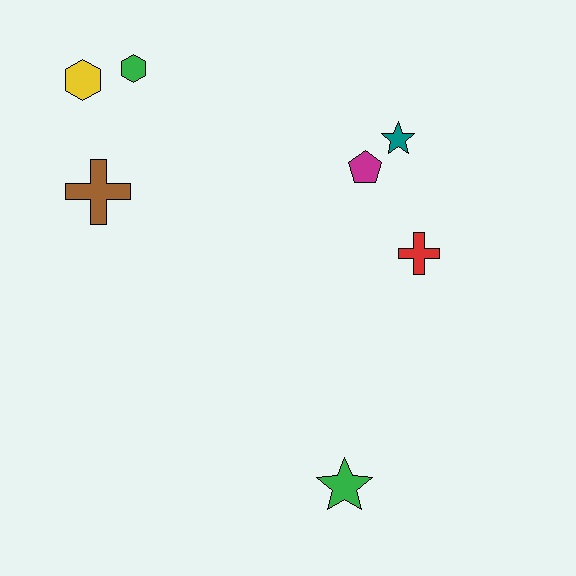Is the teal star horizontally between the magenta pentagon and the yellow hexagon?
No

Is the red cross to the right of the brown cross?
Yes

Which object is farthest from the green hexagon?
The green star is farthest from the green hexagon.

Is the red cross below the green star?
No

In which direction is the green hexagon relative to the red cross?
The green hexagon is to the left of the red cross.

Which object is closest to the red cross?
The magenta pentagon is closest to the red cross.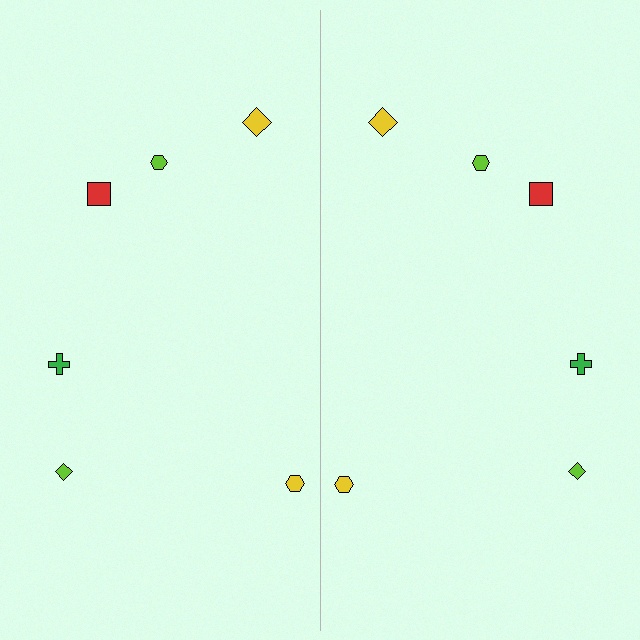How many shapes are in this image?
There are 12 shapes in this image.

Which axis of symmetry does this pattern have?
The pattern has a vertical axis of symmetry running through the center of the image.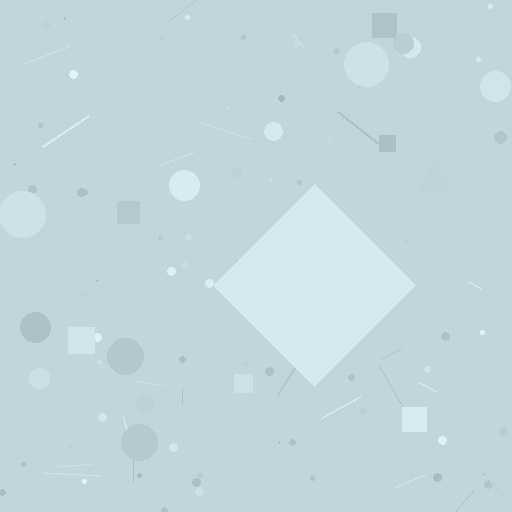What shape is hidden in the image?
A diamond is hidden in the image.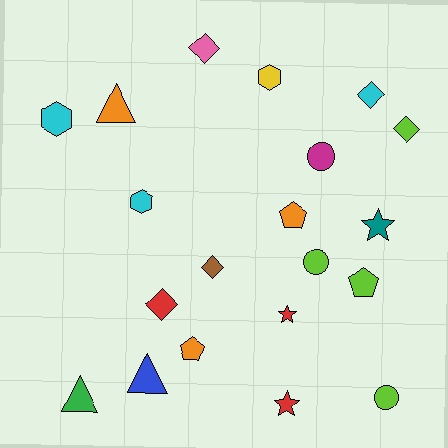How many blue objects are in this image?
There is 1 blue object.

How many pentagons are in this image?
There are 3 pentagons.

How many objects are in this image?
There are 20 objects.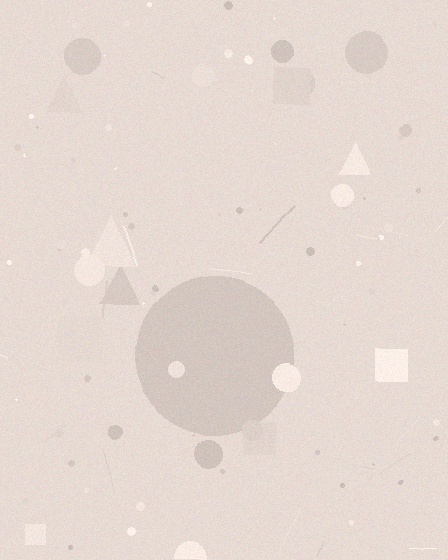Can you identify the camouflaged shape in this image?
The camouflaged shape is a circle.